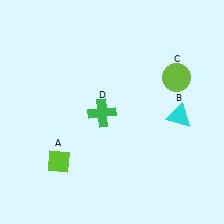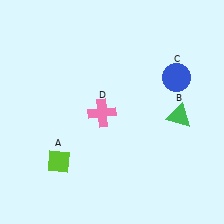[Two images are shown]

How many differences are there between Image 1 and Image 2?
There are 3 differences between the two images.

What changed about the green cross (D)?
In Image 1, D is green. In Image 2, it changed to pink.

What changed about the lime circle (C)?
In Image 1, C is lime. In Image 2, it changed to blue.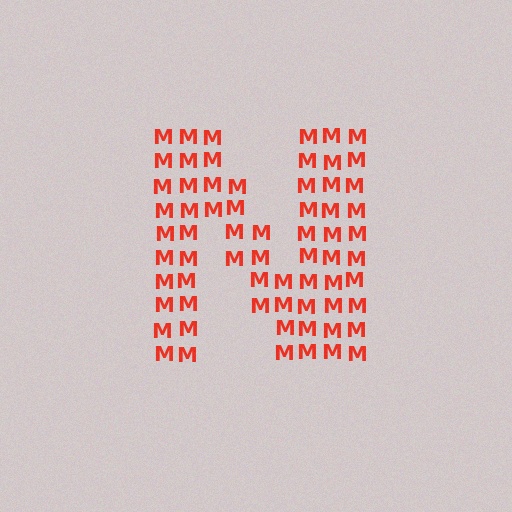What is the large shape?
The large shape is the letter N.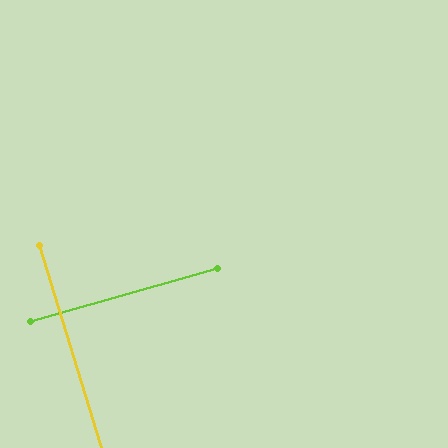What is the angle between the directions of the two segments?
Approximately 89 degrees.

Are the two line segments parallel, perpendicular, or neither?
Perpendicular — they meet at approximately 89°.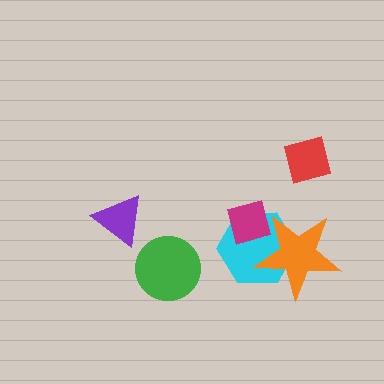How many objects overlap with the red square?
0 objects overlap with the red square.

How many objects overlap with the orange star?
2 objects overlap with the orange star.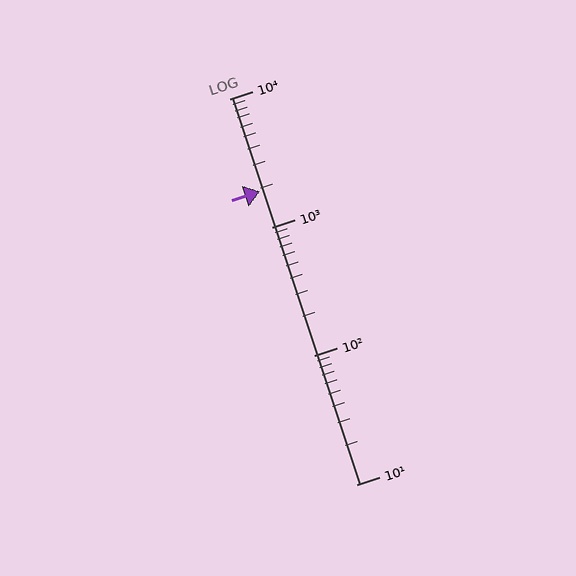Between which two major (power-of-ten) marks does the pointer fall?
The pointer is between 1000 and 10000.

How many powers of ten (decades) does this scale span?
The scale spans 3 decades, from 10 to 10000.